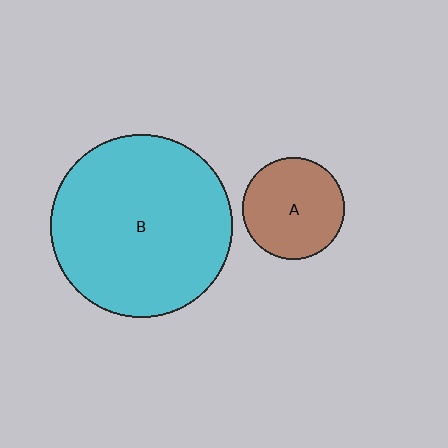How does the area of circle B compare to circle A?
Approximately 3.2 times.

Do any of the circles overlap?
No, none of the circles overlap.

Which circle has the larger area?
Circle B (cyan).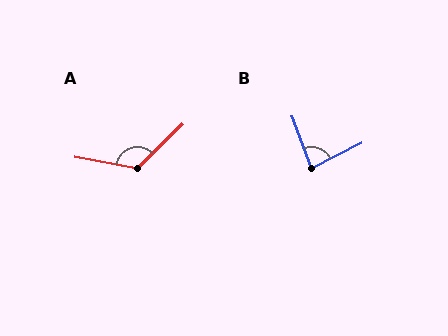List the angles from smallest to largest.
B (83°), A (125°).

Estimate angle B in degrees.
Approximately 83 degrees.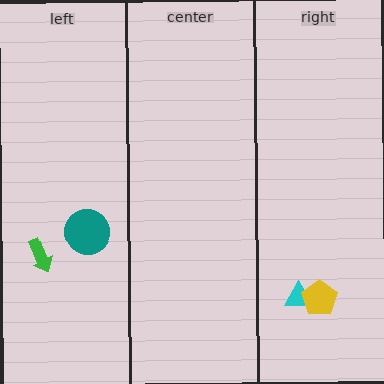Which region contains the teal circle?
The left region.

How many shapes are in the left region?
2.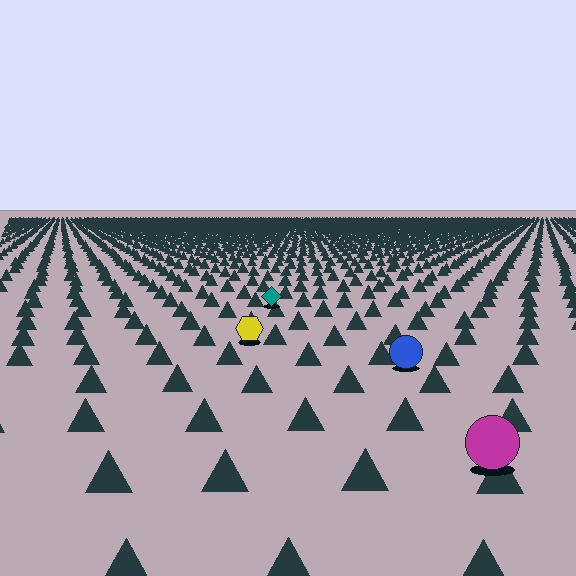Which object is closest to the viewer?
The magenta circle is closest. The texture marks near it are larger and more spread out.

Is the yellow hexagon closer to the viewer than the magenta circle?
No. The magenta circle is closer — you can tell from the texture gradient: the ground texture is coarser near it.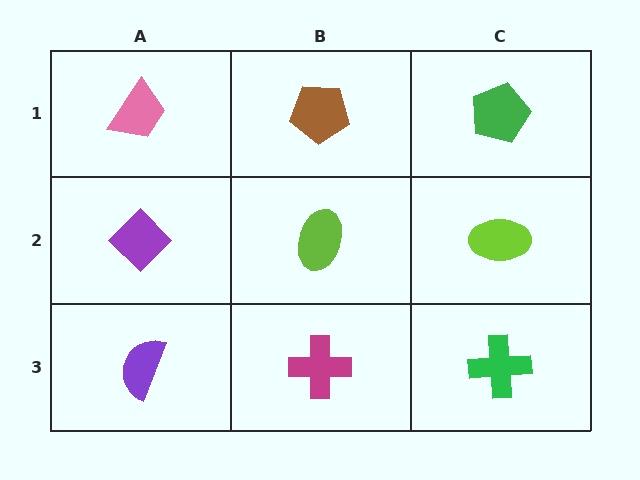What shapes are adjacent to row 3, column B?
A lime ellipse (row 2, column B), a purple semicircle (row 3, column A), a green cross (row 3, column C).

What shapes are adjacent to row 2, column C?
A green pentagon (row 1, column C), a green cross (row 3, column C), a lime ellipse (row 2, column B).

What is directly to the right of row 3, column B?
A green cross.